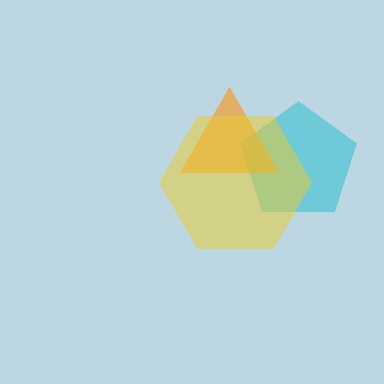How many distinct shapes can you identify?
There are 3 distinct shapes: a cyan pentagon, an orange triangle, a yellow hexagon.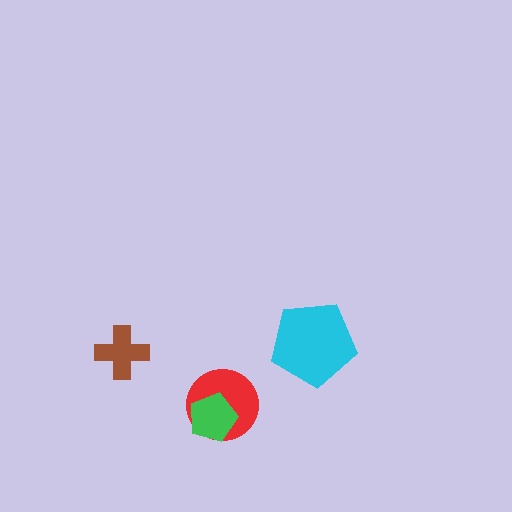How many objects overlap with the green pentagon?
1 object overlaps with the green pentagon.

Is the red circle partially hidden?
Yes, it is partially covered by another shape.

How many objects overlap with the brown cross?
0 objects overlap with the brown cross.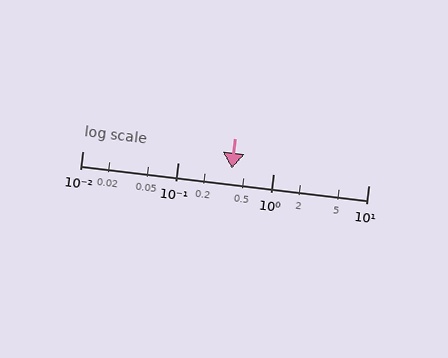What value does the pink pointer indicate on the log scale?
The pointer indicates approximately 0.37.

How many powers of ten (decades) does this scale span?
The scale spans 3 decades, from 0.01 to 10.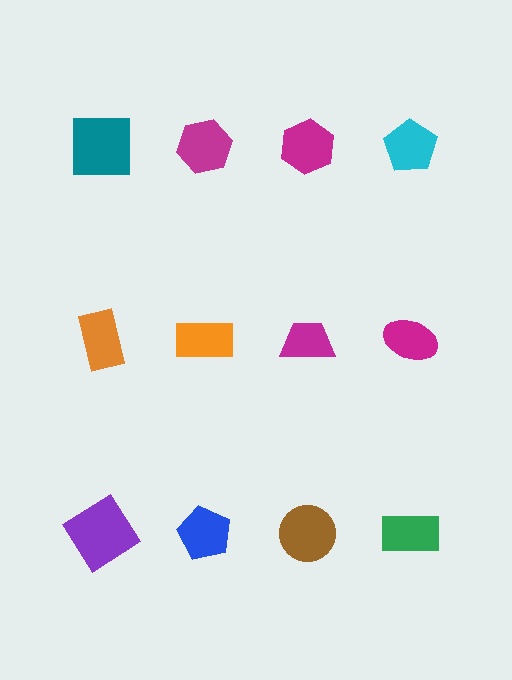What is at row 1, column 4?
A cyan pentagon.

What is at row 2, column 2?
An orange rectangle.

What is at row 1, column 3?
A magenta hexagon.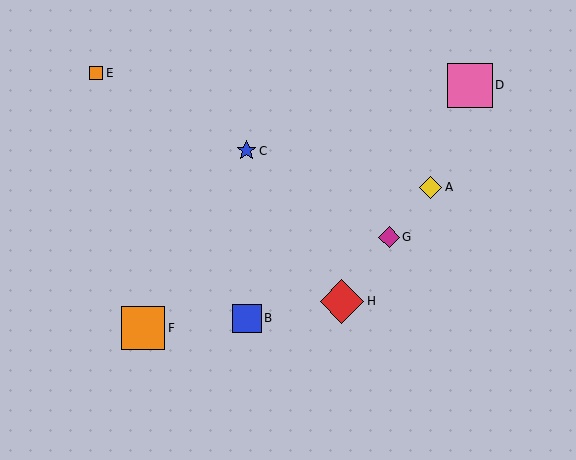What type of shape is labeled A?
Shape A is a yellow diamond.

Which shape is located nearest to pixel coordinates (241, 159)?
The blue star (labeled C) at (247, 151) is nearest to that location.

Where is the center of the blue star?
The center of the blue star is at (247, 151).